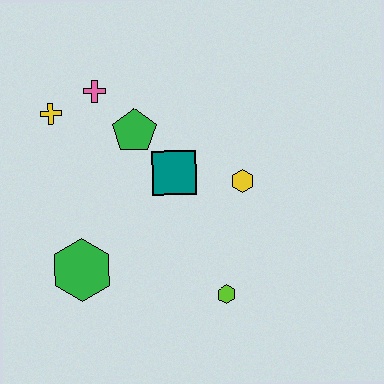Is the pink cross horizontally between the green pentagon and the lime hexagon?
No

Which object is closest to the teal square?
The green pentagon is closest to the teal square.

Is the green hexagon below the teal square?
Yes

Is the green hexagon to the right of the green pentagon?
No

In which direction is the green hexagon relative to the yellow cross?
The green hexagon is below the yellow cross.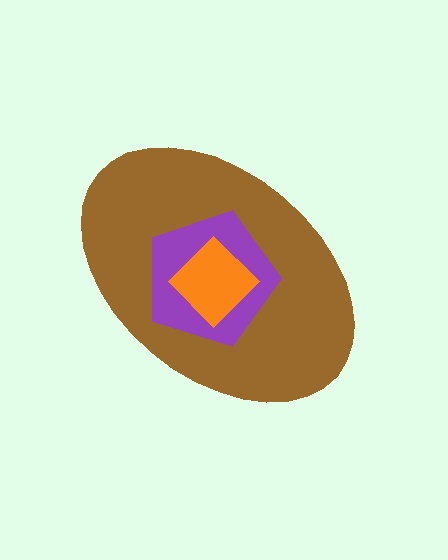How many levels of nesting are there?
3.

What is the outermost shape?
The brown ellipse.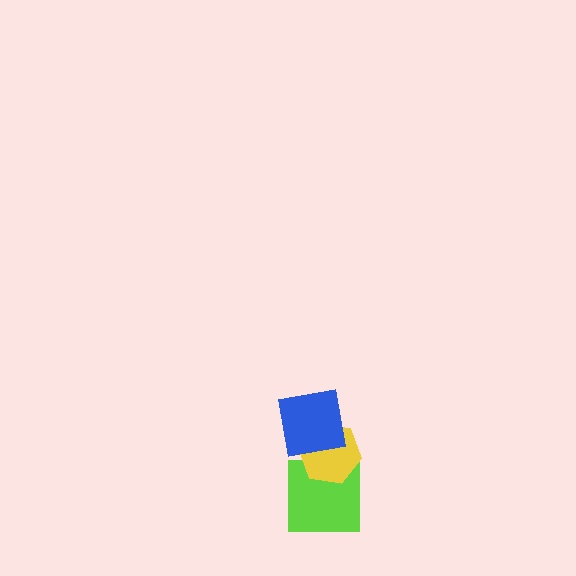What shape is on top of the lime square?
The yellow hexagon is on top of the lime square.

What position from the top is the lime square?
The lime square is 3rd from the top.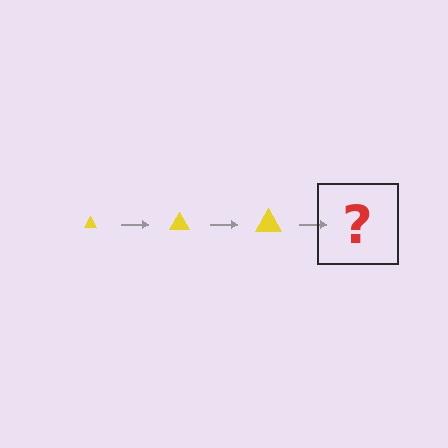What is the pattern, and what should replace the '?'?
The pattern is that the triangle gets progressively larger each step. The '?' should be a yellow triangle, larger than the previous one.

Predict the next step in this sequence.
The next step is a yellow triangle, larger than the previous one.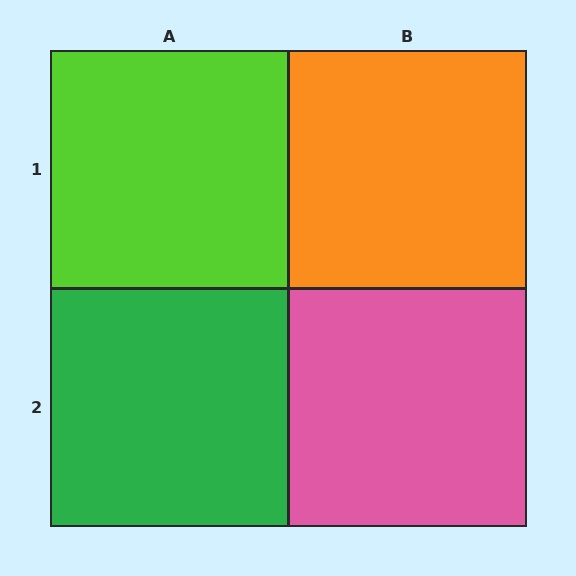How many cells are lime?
1 cell is lime.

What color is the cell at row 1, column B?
Orange.